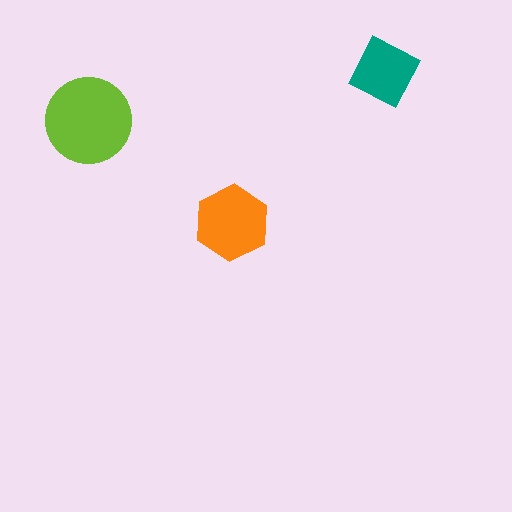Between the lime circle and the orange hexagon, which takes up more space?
The lime circle.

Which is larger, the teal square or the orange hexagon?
The orange hexagon.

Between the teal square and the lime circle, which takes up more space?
The lime circle.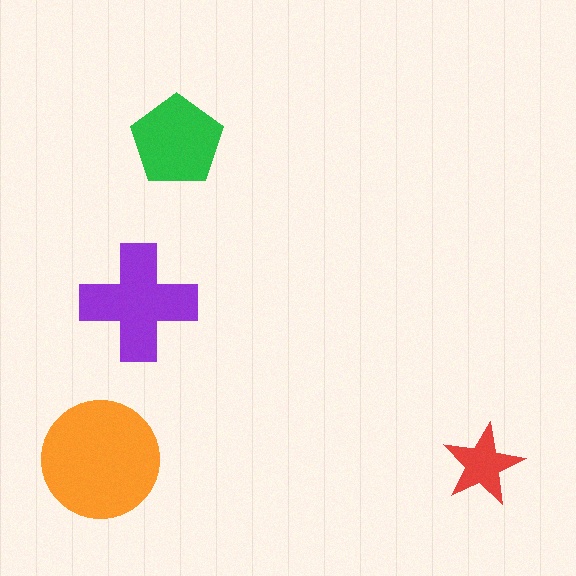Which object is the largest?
The orange circle.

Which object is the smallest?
The red star.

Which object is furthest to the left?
The orange circle is leftmost.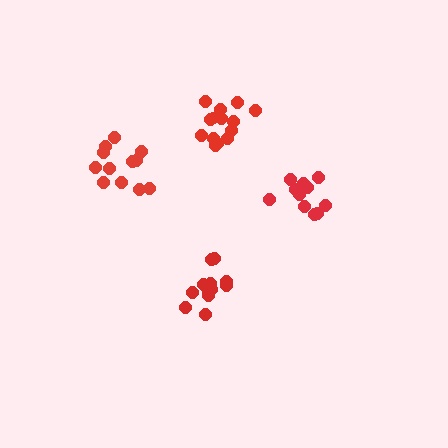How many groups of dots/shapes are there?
There are 4 groups.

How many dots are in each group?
Group 1: 12 dots, Group 2: 14 dots, Group 3: 12 dots, Group 4: 11 dots (49 total).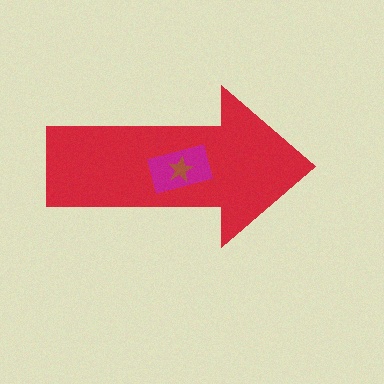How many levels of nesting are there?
3.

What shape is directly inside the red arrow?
The magenta rectangle.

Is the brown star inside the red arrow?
Yes.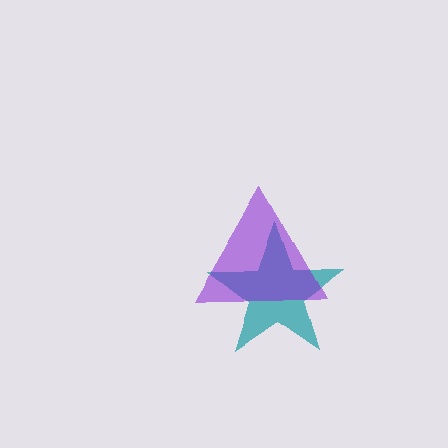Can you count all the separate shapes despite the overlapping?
Yes, there are 2 separate shapes.